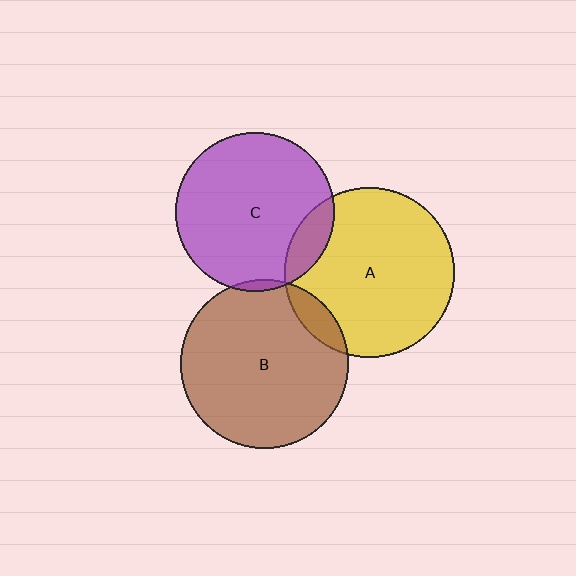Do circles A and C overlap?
Yes.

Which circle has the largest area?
Circle A (yellow).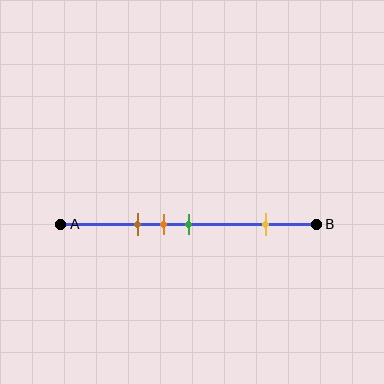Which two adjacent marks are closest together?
The orange and green marks are the closest adjacent pair.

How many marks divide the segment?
There are 4 marks dividing the segment.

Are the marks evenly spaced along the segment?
No, the marks are not evenly spaced.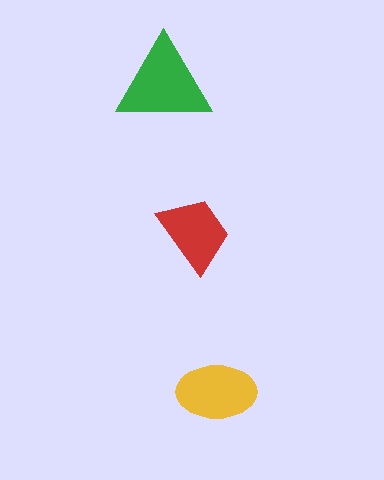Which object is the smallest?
The red trapezoid.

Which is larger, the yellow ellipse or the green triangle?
The green triangle.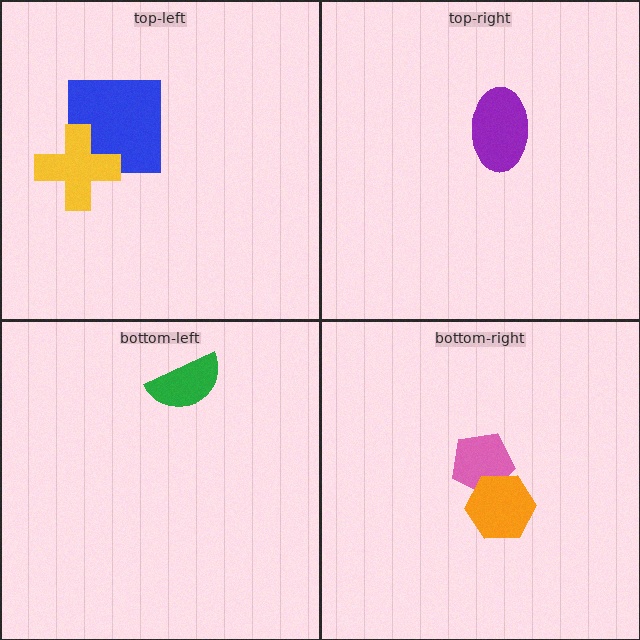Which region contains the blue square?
The top-left region.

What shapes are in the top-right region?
The purple ellipse.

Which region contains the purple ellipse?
The top-right region.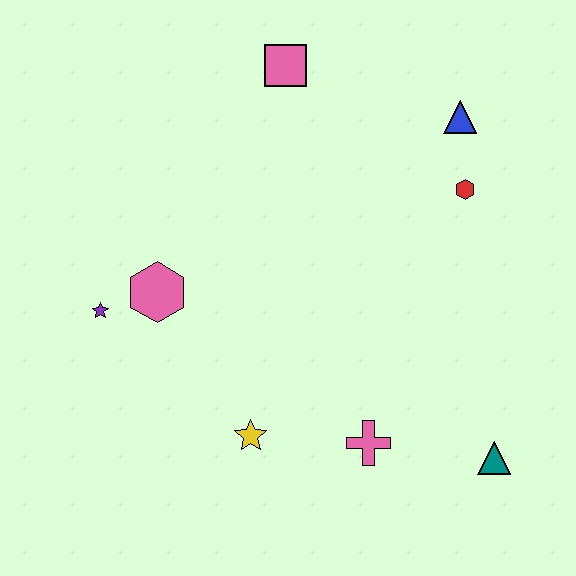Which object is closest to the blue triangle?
The red hexagon is closest to the blue triangle.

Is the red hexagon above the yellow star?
Yes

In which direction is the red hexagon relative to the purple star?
The red hexagon is to the right of the purple star.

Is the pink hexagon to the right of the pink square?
No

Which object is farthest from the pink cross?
The pink square is farthest from the pink cross.